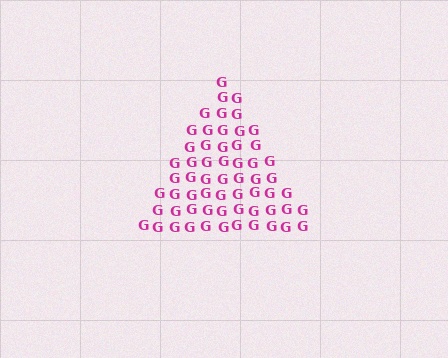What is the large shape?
The large shape is a triangle.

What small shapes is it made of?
It is made of small letter G's.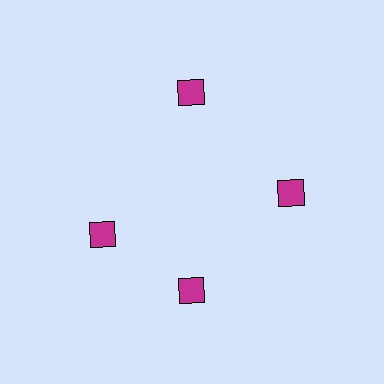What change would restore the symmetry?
The symmetry would be restored by rotating it back into even spacing with its neighbors so that all 4 diamonds sit at equal angles and equal distance from the center.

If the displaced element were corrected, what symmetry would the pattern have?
It would have 4-fold rotational symmetry — the pattern would map onto itself every 90 degrees.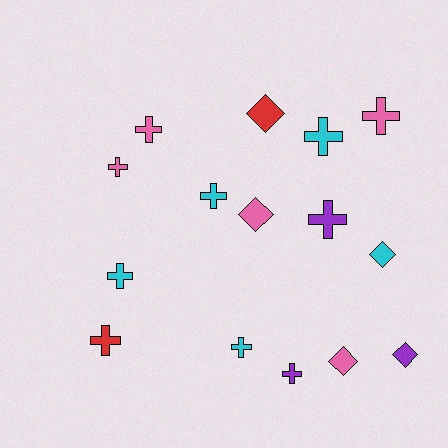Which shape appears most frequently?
Cross, with 10 objects.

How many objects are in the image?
There are 15 objects.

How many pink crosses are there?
There are 3 pink crosses.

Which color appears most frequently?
Pink, with 5 objects.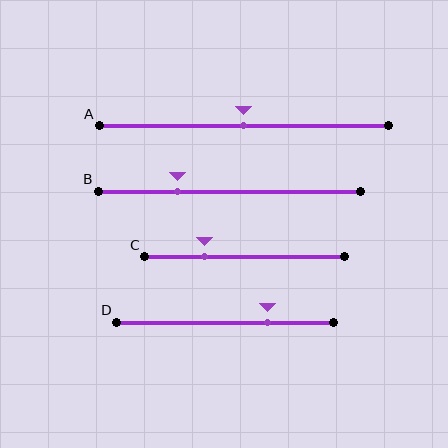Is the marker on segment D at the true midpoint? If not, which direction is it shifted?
No, the marker on segment D is shifted to the right by about 20% of the segment length.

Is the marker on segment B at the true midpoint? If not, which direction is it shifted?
No, the marker on segment B is shifted to the left by about 20% of the segment length.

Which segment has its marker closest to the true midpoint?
Segment A has its marker closest to the true midpoint.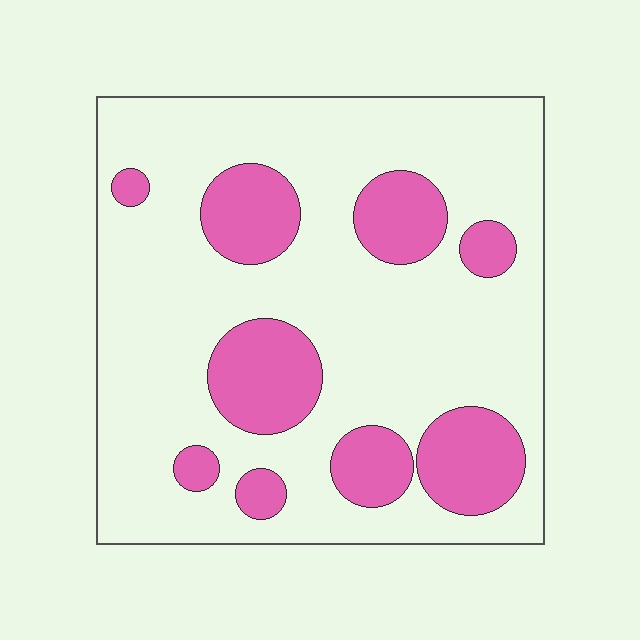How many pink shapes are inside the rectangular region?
9.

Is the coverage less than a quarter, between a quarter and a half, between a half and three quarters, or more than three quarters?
Less than a quarter.